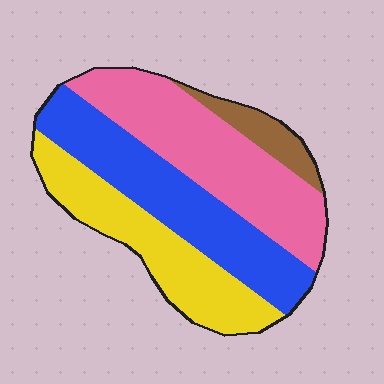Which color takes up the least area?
Brown, at roughly 5%.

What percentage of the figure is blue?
Blue covers 32% of the figure.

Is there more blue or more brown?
Blue.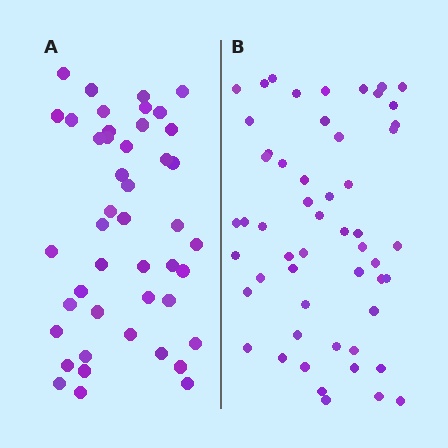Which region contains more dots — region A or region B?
Region B (the right region) has more dots.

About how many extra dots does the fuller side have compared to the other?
Region B has roughly 8 or so more dots than region A.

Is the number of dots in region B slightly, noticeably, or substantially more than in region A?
Region B has only slightly more — the two regions are fairly close. The ratio is roughly 1.2 to 1.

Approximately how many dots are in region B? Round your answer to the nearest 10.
About 50 dots. (The exact count is 54, which rounds to 50.)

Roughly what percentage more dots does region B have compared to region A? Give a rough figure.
About 20% more.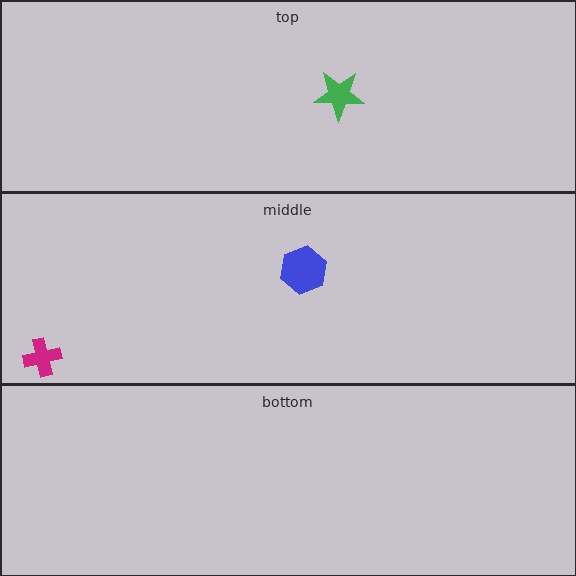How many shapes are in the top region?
1.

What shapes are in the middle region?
The magenta cross, the blue hexagon.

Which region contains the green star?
The top region.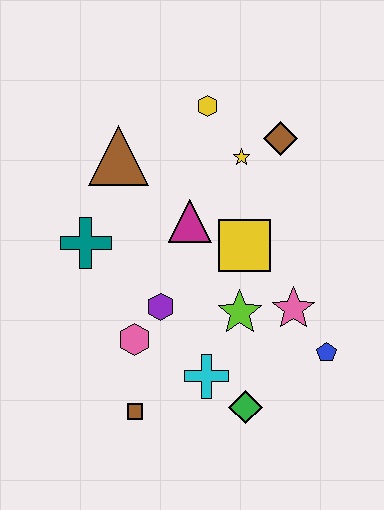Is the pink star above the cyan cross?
Yes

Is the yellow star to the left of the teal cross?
No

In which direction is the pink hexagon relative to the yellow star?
The pink hexagon is below the yellow star.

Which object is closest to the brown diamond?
The yellow star is closest to the brown diamond.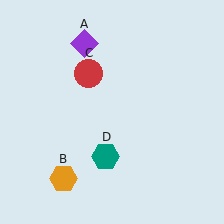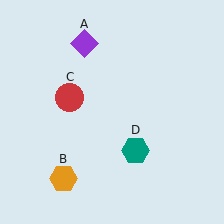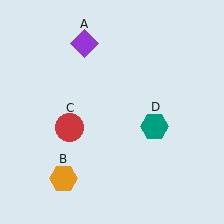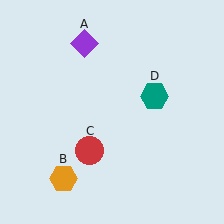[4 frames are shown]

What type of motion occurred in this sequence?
The red circle (object C), teal hexagon (object D) rotated counterclockwise around the center of the scene.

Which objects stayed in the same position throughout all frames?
Purple diamond (object A) and orange hexagon (object B) remained stationary.